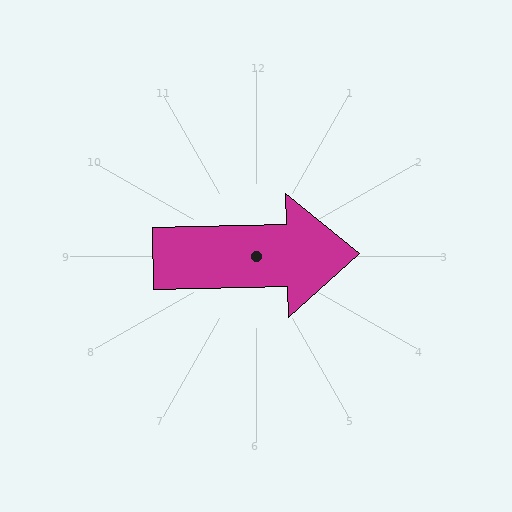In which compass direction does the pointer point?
East.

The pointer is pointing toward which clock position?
Roughly 3 o'clock.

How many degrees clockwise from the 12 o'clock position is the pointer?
Approximately 89 degrees.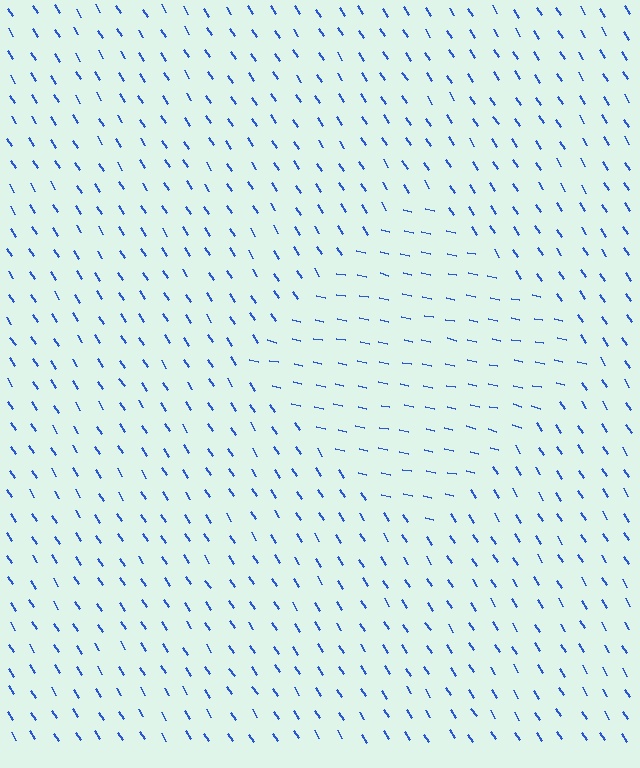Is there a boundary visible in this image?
Yes, there is a texture boundary formed by a change in line orientation.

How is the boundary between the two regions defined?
The boundary is defined purely by a change in line orientation (approximately 45 degrees difference). All lines are the same color and thickness.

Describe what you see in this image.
The image is filled with small blue line segments. A diamond region in the image has lines oriented differently from the surrounding lines, creating a visible texture boundary.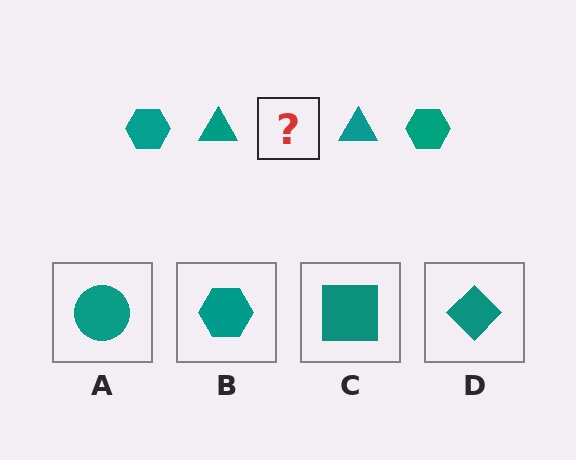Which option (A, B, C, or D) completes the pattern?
B.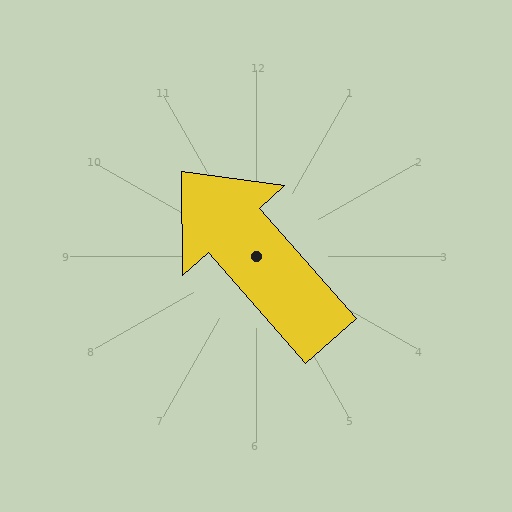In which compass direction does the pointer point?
Northwest.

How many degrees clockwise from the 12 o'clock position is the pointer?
Approximately 319 degrees.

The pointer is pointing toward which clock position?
Roughly 11 o'clock.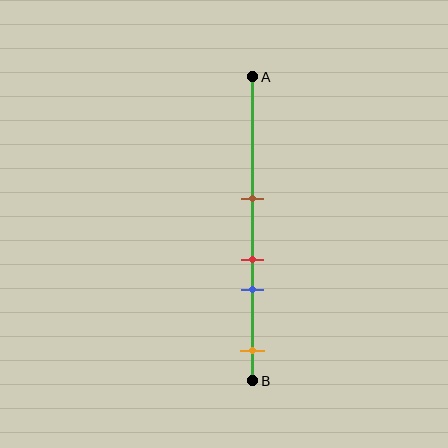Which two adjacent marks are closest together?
The red and blue marks are the closest adjacent pair.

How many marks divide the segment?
There are 4 marks dividing the segment.